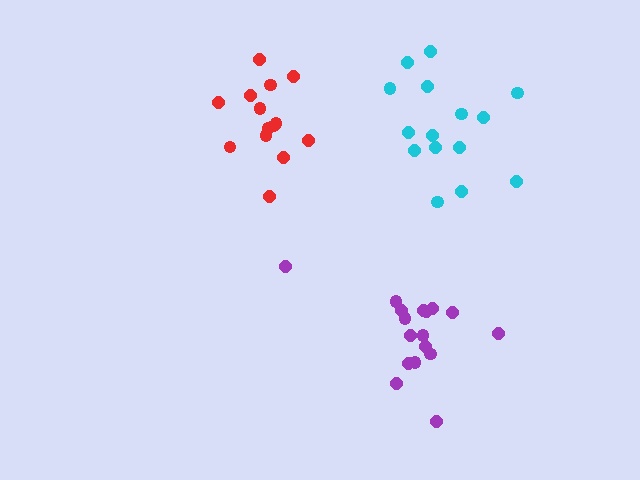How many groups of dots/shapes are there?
There are 3 groups.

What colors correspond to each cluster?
The clusters are colored: purple, cyan, red.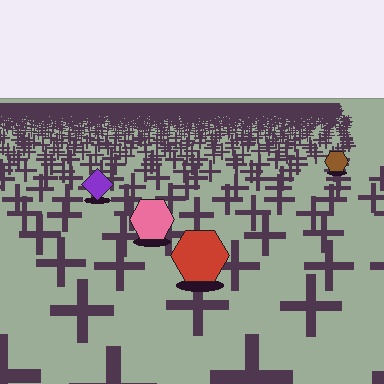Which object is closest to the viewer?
The red hexagon is closest. The texture marks near it are larger and more spread out.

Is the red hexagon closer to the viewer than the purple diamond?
Yes. The red hexagon is closer — you can tell from the texture gradient: the ground texture is coarser near it.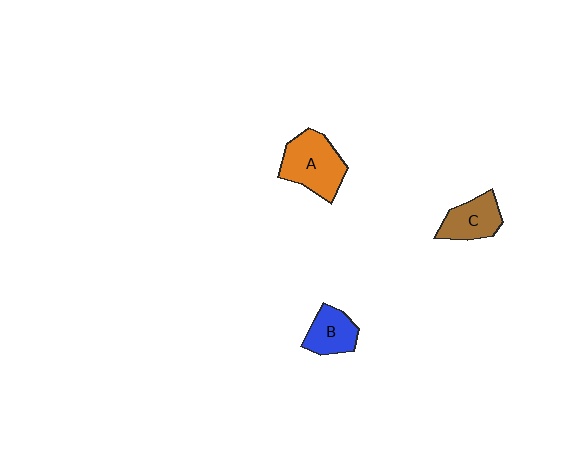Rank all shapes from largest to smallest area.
From largest to smallest: A (orange), C (brown), B (blue).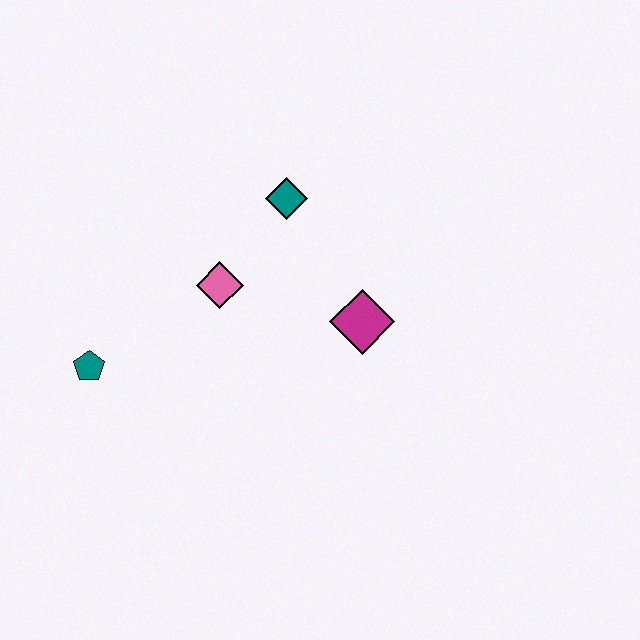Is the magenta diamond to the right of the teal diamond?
Yes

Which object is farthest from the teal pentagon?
The magenta diamond is farthest from the teal pentagon.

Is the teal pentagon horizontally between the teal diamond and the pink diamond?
No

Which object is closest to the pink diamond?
The teal diamond is closest to the pink diamond.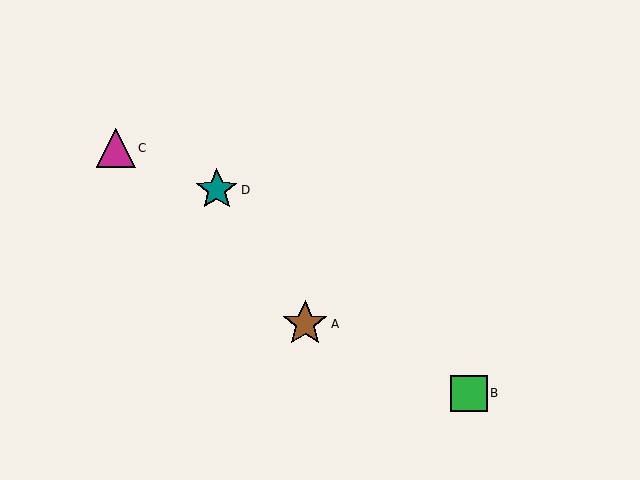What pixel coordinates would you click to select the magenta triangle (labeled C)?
Click at (116, 148) to select the magenta triangle C.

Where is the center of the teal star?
The center of the teal star is at (217, 190).